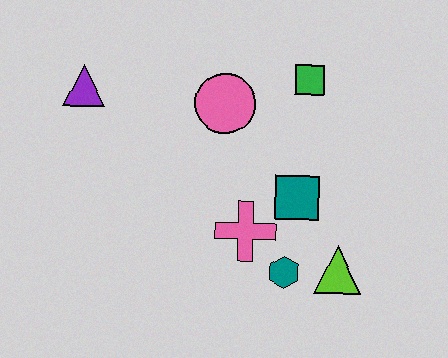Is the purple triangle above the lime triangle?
Yes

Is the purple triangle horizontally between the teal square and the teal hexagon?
No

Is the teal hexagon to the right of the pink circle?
Yes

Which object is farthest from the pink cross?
The purple triangle is farthest from the pink cross.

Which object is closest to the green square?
The pink circle is closest to the green square.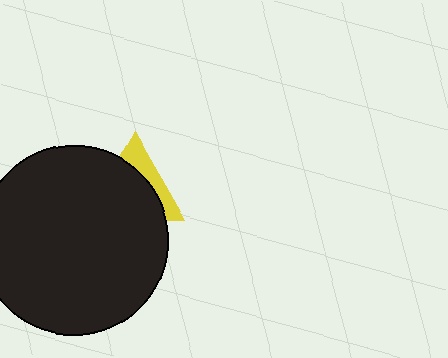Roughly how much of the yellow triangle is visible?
A small part of it is visible (roughly 32%).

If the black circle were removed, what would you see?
You would see the complete yellow triangle.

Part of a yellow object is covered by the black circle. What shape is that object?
It is a triangle.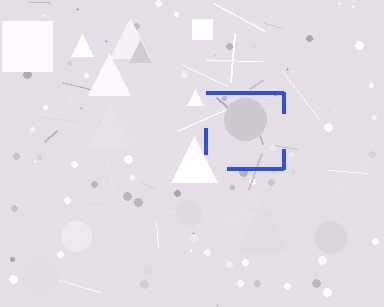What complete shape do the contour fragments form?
The contour fragments form a square.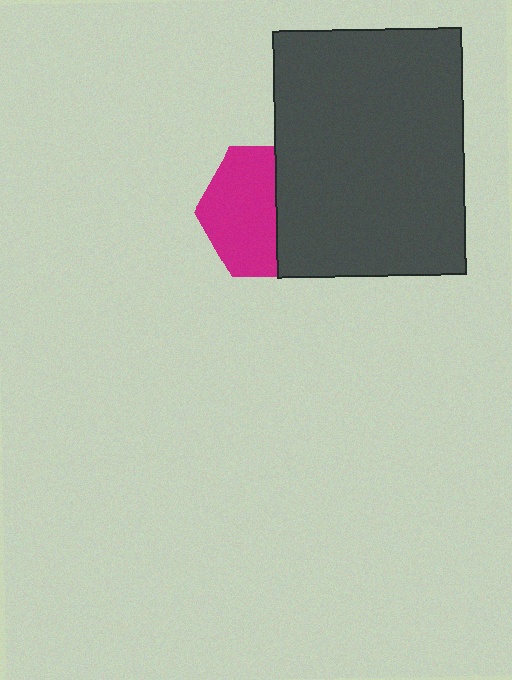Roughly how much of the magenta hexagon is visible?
About half of it is visible (roughly 56%).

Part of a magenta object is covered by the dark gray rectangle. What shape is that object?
It is a hexagon.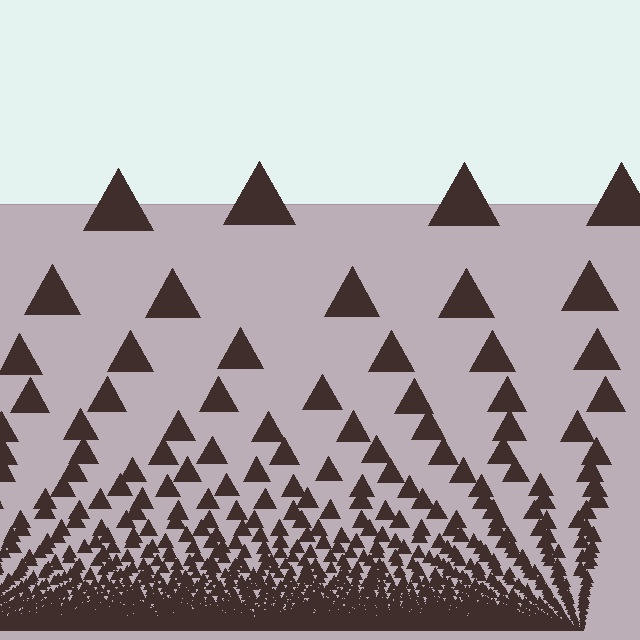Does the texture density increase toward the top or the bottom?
Density increases toward the bottom.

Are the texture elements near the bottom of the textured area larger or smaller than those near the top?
Smaller. The gradient is inverted — elements near the bottom are smaller and denser.